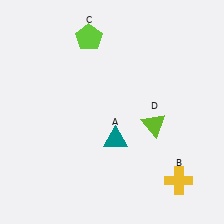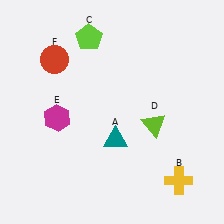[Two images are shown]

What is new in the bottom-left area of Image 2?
A magenta hexagon (E) was added in the bottom-left area of Image 2.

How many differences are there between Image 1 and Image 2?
There are 2 differences between the two images.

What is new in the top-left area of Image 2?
A red circle (F) was added in the top-left area of Image 2.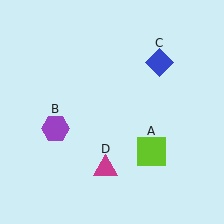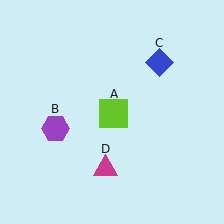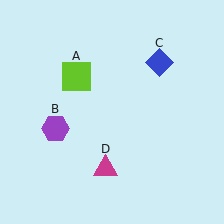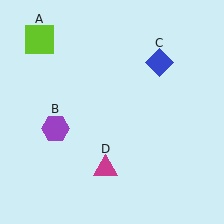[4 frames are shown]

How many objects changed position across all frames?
1 object changed position: lime square (object A).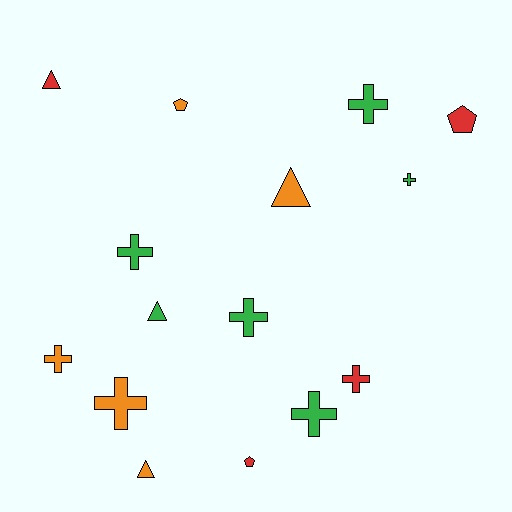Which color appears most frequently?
Green, with 6 objects.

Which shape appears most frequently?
Cross, with 8 objects.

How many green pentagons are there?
There are no green pentagons.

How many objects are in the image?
There are 15 objects.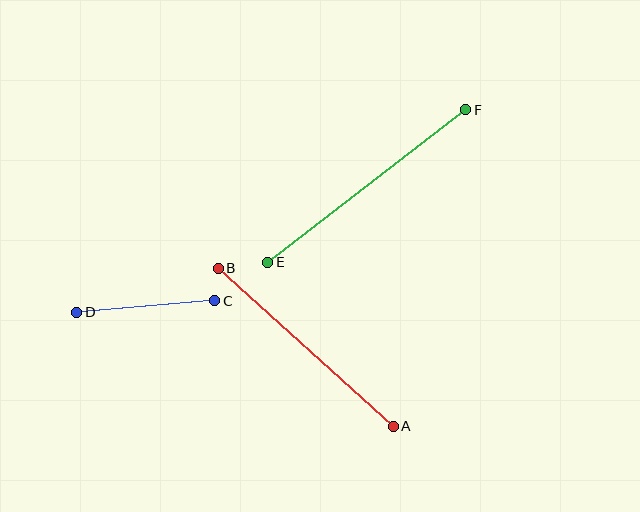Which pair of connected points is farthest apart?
Points E and F are farthest apart.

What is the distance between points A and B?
The distance is approximately 236 pixels.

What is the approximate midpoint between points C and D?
The midpoint is at approximately (146, 306) pixels.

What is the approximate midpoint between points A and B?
The midpoint is at approximately (306, 347) pixels.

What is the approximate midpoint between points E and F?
The midpoint is at approximately (367, 186) pixels.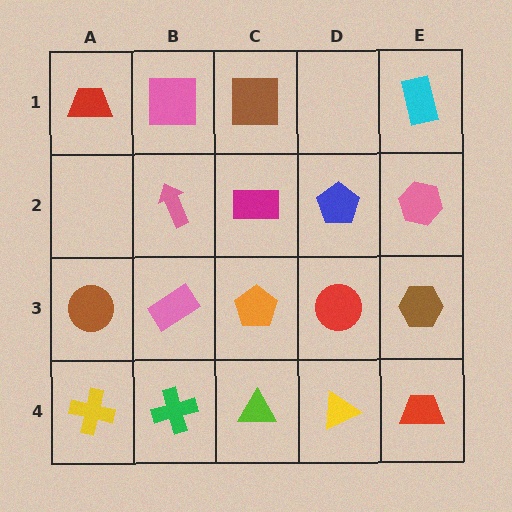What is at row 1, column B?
A pink square.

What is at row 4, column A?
A yellow cross.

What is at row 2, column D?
A blue pentagon.